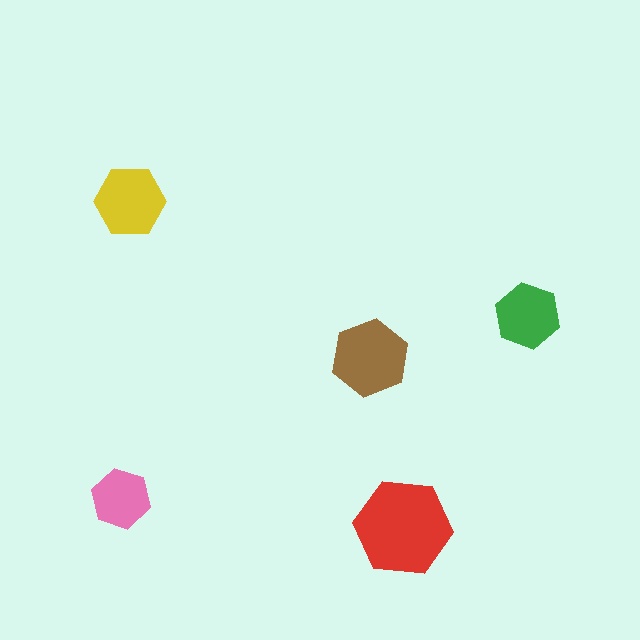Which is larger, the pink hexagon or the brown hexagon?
The brown one.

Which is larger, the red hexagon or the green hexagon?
The red one.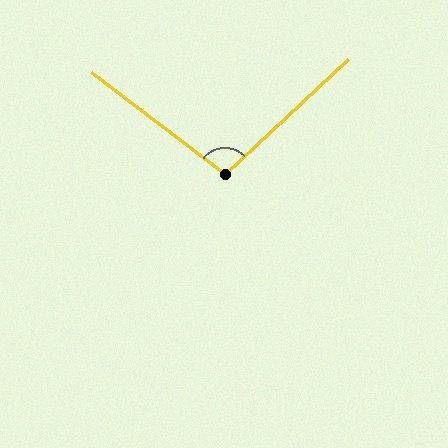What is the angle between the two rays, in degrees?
Approximately 100 degrees.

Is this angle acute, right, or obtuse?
It is obtuse.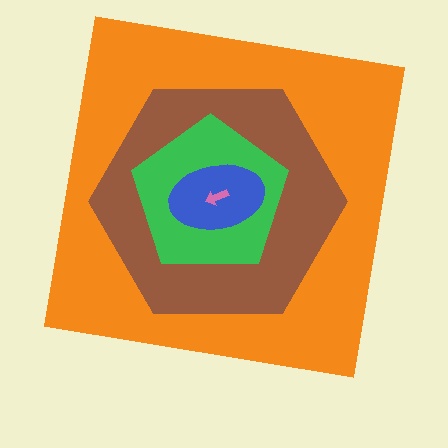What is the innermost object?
The pink arrow.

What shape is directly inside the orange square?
The brown hexagon.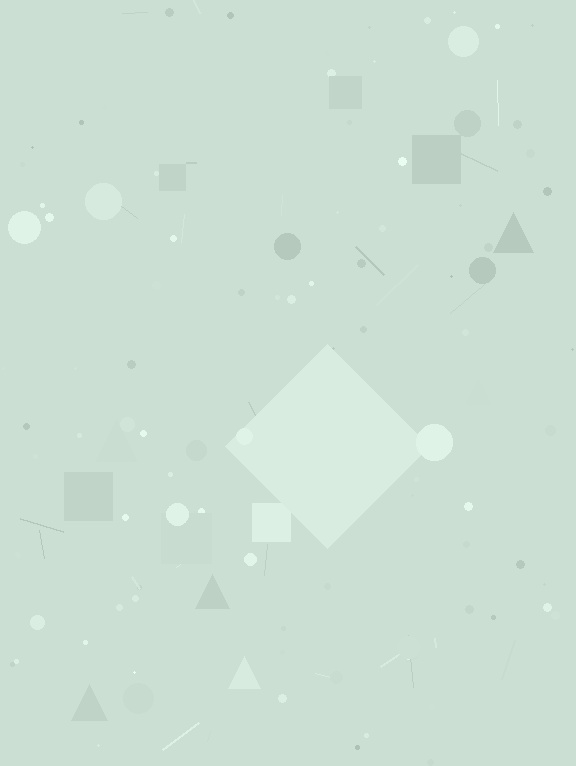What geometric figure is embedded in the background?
A diamond is embedded in the background.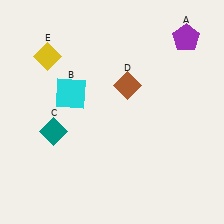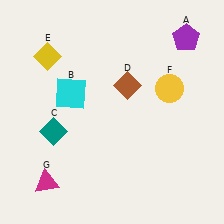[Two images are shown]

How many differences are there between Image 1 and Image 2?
There are 2 differences between the two images.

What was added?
A yellow circle (F), a magenta triangle (G) were added in Image 2.